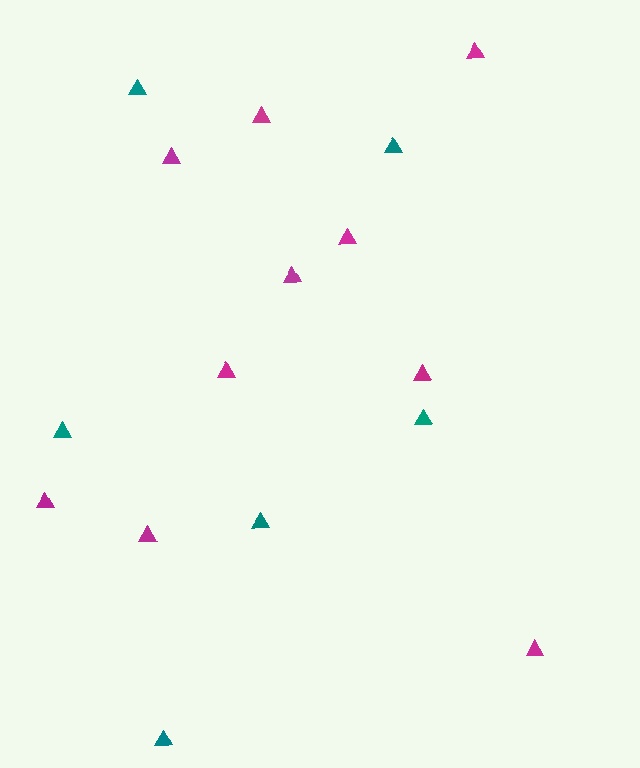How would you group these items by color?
There are 2 groups: one group of teal triangles (6) and one group of magenta triangles (10).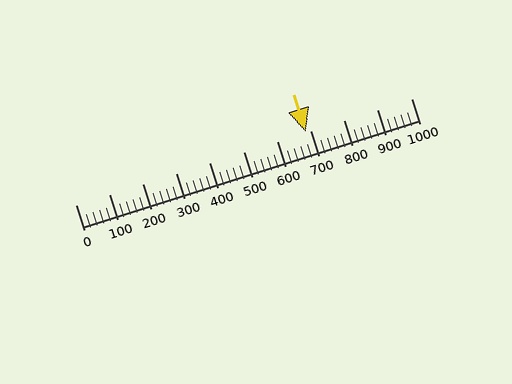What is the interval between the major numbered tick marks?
The major tick marks are spaced 100 units apart.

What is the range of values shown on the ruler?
The ruler shows values from 0 to 1000.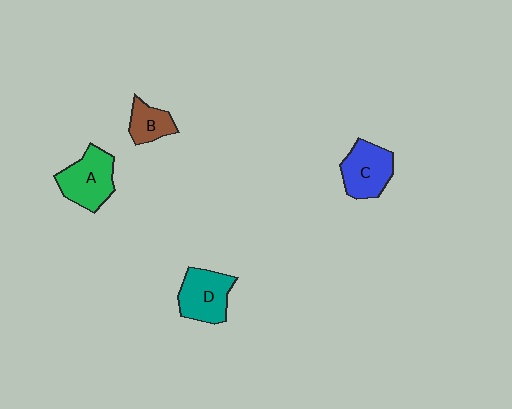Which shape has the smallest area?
Shape B (brown).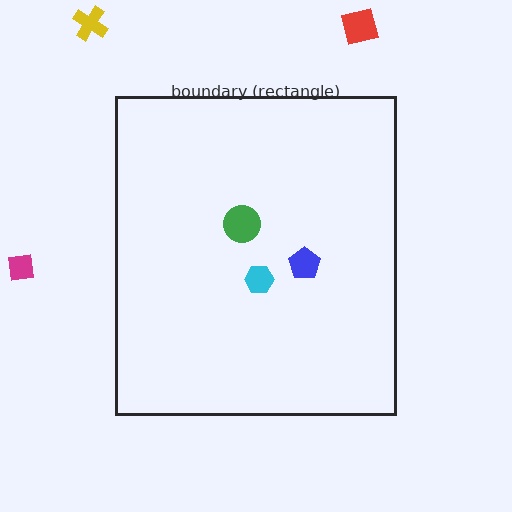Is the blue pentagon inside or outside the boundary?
Inside.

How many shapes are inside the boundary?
3 inside, 3 outside.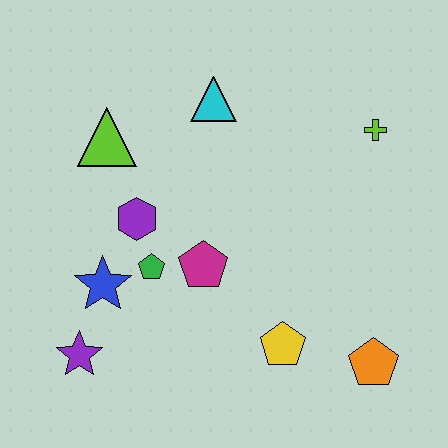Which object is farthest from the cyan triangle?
The orange pentagon is farthest from the cyan triangle.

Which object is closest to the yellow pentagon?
The orange pentagon is closest to the yellow pentagon.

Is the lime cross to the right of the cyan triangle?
Yes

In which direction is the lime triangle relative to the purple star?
The lime triangle is above the purple star.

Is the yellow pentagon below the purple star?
No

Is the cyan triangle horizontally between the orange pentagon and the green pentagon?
Yes